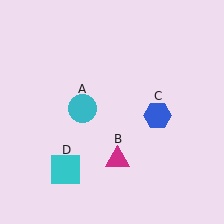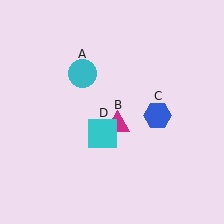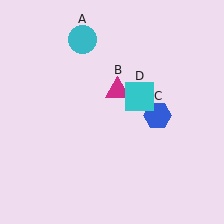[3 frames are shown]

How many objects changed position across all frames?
3 objects changed position: cyan circle (object A), magenta triangle (object B), cyan square (object D).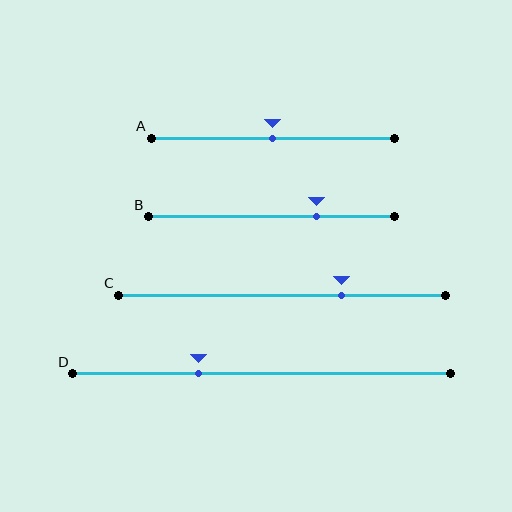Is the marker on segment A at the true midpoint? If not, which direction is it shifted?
Yes, the marker on segment A is at the true midpoint.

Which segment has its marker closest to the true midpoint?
Segment A has its marker closest to the true midpoint.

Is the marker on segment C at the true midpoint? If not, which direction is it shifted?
No, the marker on segment C is shifted to the right by about 18% of the segment length.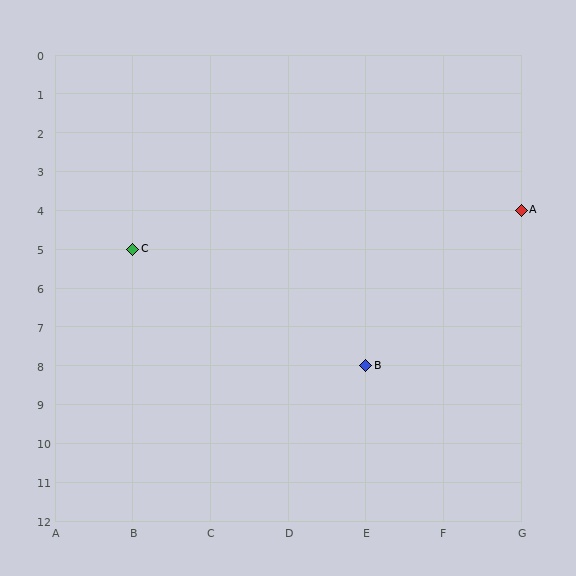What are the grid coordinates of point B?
Point B is at grid coordinates (E, 8).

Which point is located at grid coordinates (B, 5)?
Point C is at (B, 5).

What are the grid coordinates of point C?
Point C is at grid coordinates (B, 5).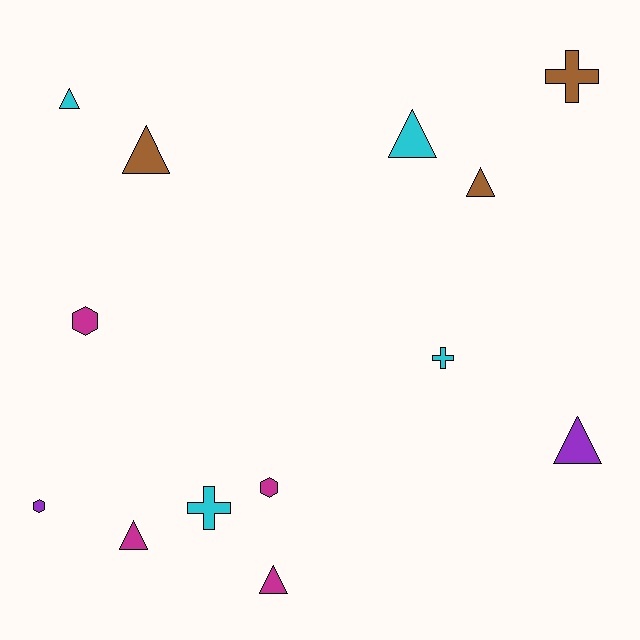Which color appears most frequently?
Cyan, with 4 objects.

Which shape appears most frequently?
Triangle, with 7 objects.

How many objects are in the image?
There are 13 objects.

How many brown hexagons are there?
There are no brown hexagons.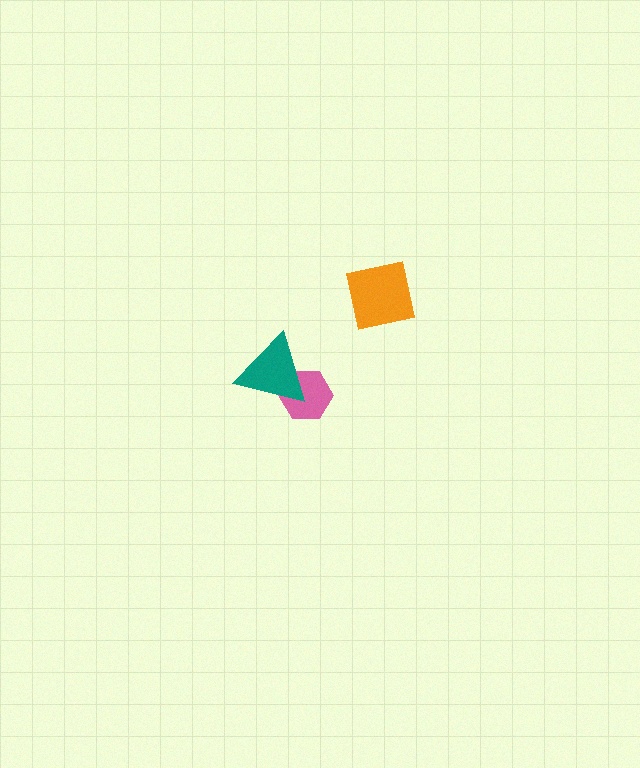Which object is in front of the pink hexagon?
The teal triangle is in front of the pink hexagon.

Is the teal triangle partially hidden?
No, no other shape covers it.